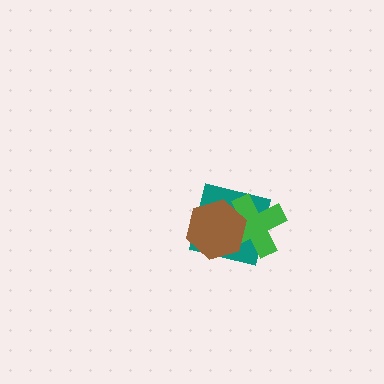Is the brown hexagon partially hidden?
No, no other shape covers it.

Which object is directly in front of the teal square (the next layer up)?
The green cross is directly in front of the teal square.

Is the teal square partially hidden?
Yes, it is partially covered by another shape.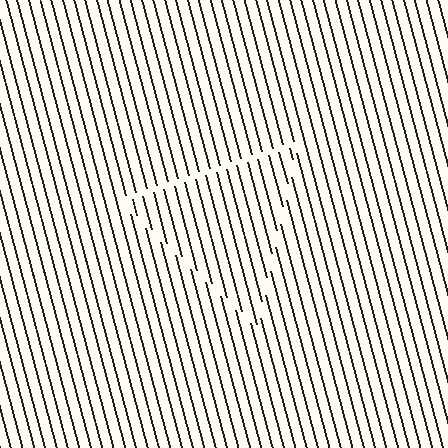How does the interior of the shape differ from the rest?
The interior of the shape contains the same grating, shifted by half a period — the contour is defined by the phase discontinuity where line-ends from the inner and outer gratings abut.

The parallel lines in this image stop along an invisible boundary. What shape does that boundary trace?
An illusory triangle. The interior of the shape contains the same grating, shifted by half a period — the contour is defined by the phase discontinuity where line-ends from the inner and outer gratings abut.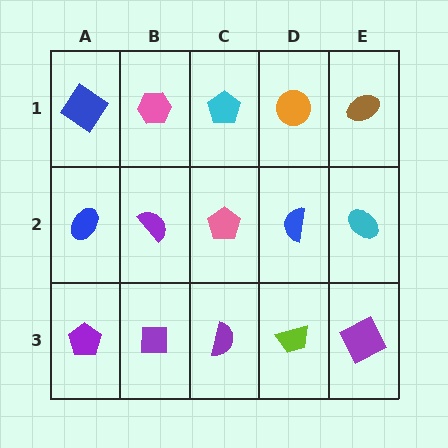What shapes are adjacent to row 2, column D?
An orange circle (row 1, column D), a lime trapezoid (row 3, column D), a pink pentagon (row 2, column C), a cyan ellipse (row 2, column E).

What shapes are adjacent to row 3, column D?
A blue semicircle (row 2, column D), a purple semicircle (row 3, column C), a purple square (row 3, column E).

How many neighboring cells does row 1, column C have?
3.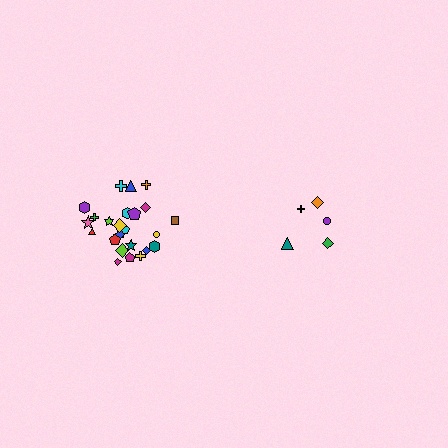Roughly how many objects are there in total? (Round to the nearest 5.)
Roughly 30 objects in total.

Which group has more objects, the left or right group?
The left group.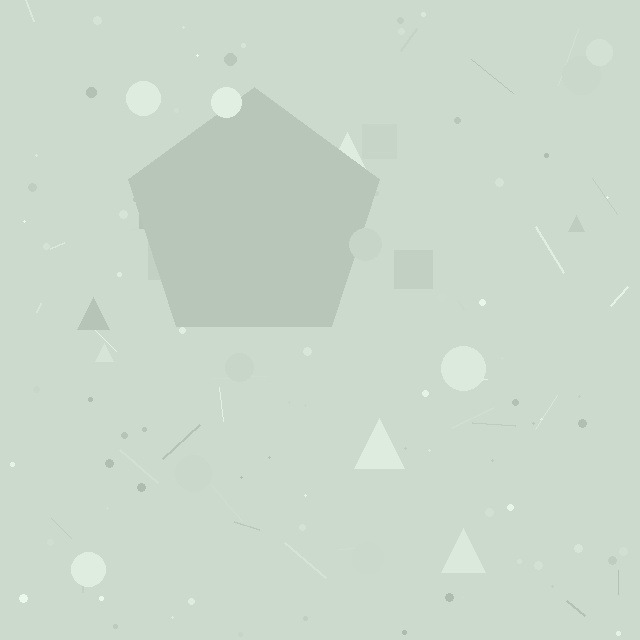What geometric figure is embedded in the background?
A pentagon is embedded in the background.